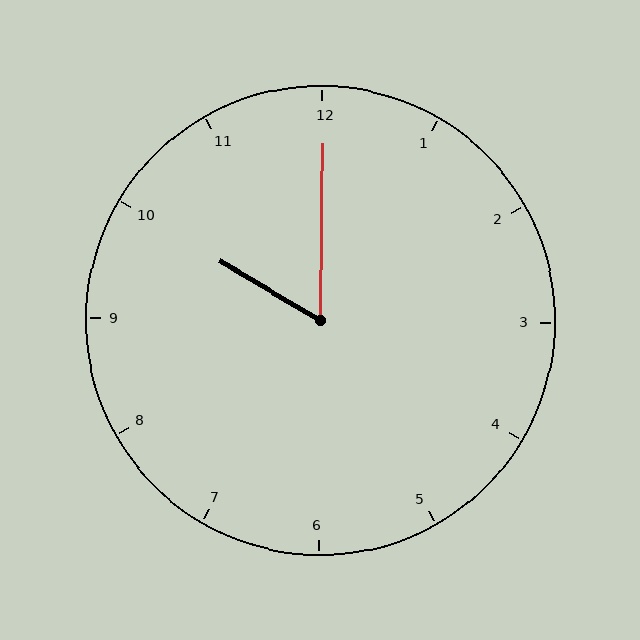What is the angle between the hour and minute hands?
Approximately 60 degrees.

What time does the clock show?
10:00.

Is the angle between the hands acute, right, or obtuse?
It is acute.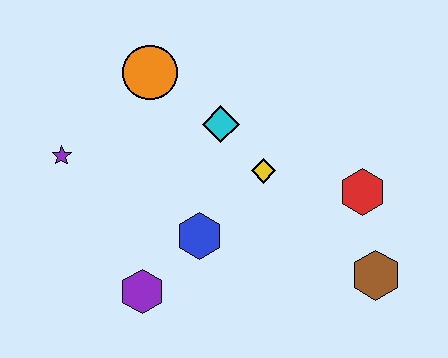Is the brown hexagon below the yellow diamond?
Yes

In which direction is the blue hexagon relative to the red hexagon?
The blue hexagon is to the left of the red hexagon.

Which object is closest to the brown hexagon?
The red hexagon is closest to the brown hexagon.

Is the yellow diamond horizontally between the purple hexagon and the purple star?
No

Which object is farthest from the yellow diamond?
The purple star is farthest from the yellow diamond.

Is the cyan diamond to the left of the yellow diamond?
Yes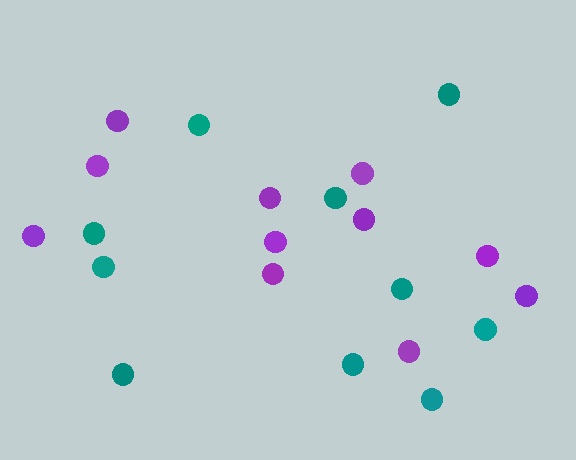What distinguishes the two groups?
There are 2 groups: one group of purple circles (11) and one group of teal circles (10).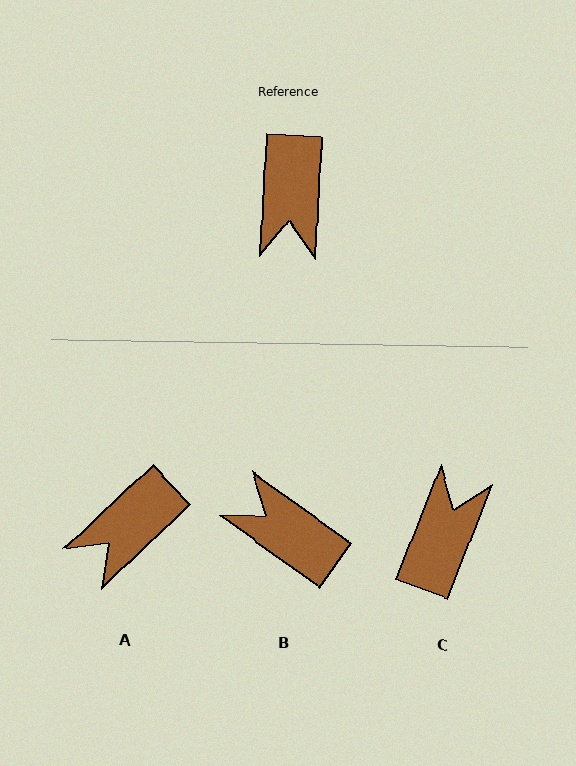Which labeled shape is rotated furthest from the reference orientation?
C, about 161 degrees away.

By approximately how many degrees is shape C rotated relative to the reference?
Approximately 161 degrees counter-clockwise.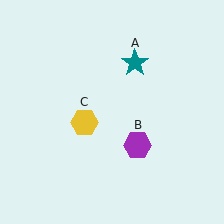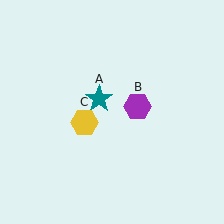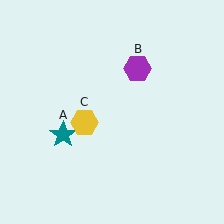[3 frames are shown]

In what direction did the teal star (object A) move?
The teal star (object A) moved down and to the left.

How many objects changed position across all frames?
2 objects changed position: teal star (object A), purple hexagon (object B).